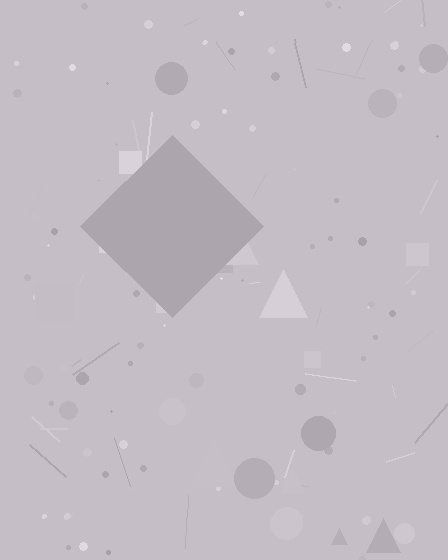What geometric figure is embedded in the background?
A diamond is embedded in the background.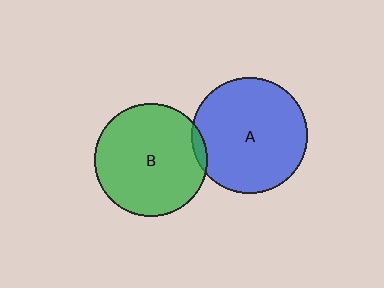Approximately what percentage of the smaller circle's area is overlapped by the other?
Approximately 5%.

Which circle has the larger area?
Circle A (blue).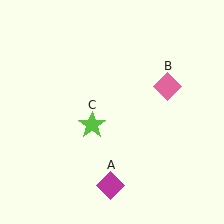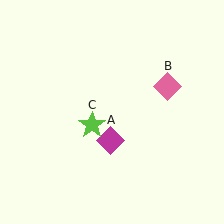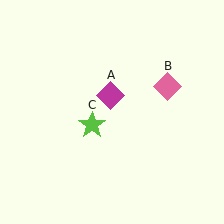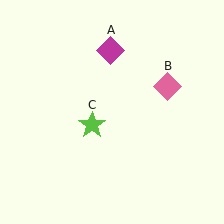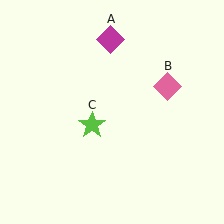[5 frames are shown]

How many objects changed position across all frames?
1 object changed position: magenta diamond (object A).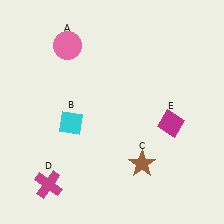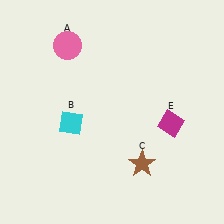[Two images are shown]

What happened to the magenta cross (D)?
The magenta cross (D) was removed in Image 2. It was in the bottom-left area of Image 1.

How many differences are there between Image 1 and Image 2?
There is 1 difference between the two images.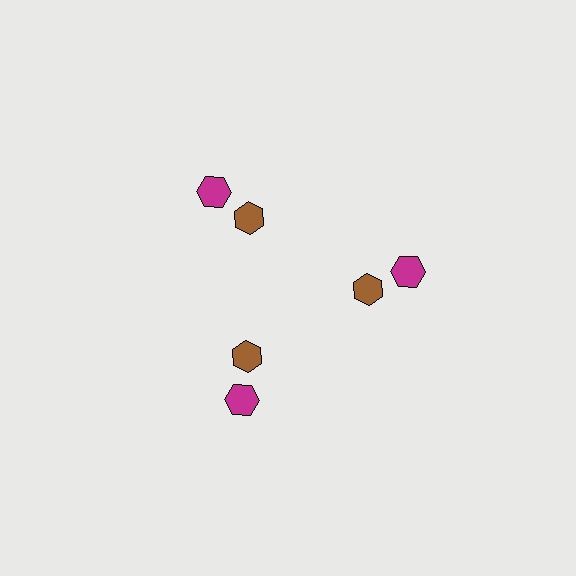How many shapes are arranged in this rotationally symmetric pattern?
There are 6 shapes, arranged in 3 groups of 2.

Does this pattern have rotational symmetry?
Yes, this pattern has 3-fold rotational symmetry. It looks the same after rotating 120 degrees around the center.